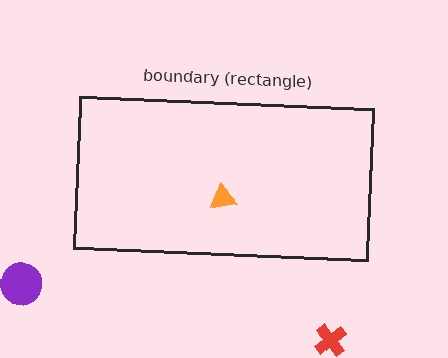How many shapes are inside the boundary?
1 inside, 2 outside.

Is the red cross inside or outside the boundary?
Outside.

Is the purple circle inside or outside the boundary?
Outside.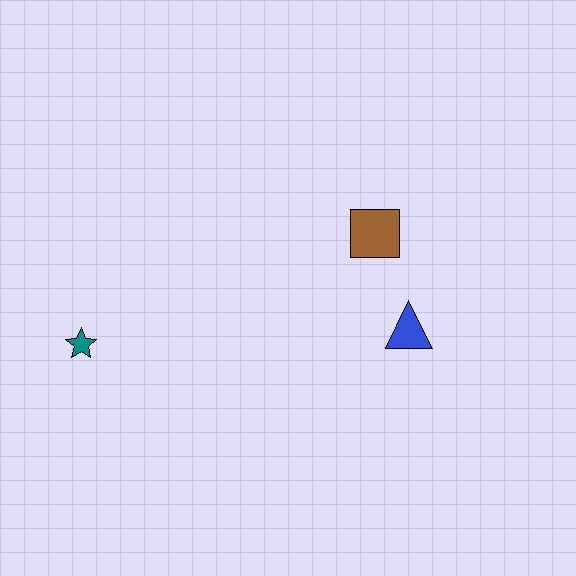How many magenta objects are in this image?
There are no magenta objects.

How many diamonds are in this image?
There are no diamonds.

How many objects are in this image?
There are 3 objects.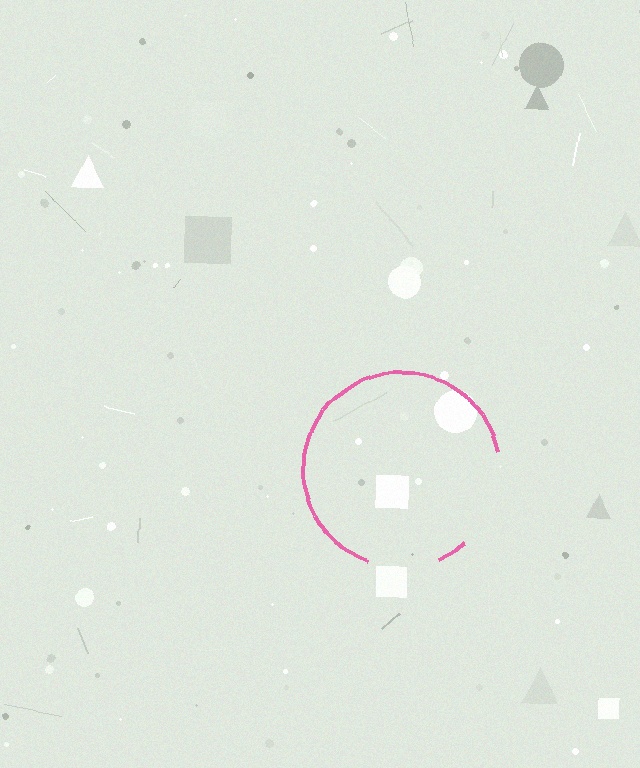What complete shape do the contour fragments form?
The contour fragments form a circle.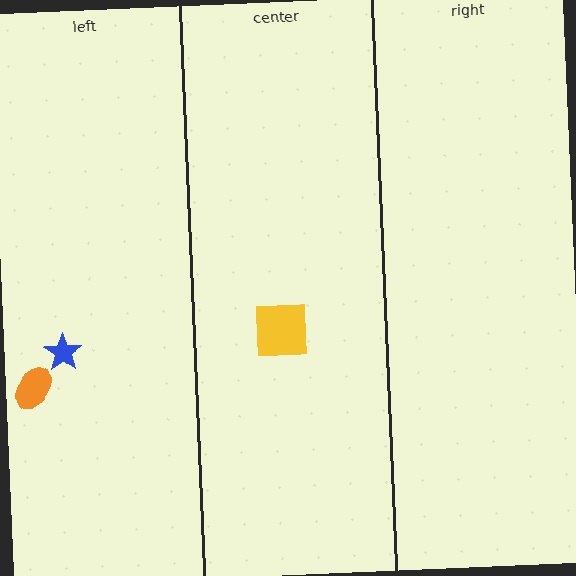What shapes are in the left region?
The orange ellipse, the blue star.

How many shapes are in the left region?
2.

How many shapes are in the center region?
1.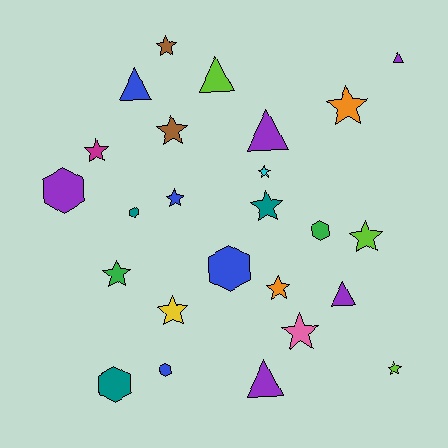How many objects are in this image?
There are 25 objects.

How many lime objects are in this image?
There are 3 lime objects.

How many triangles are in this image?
There are 6 triangles.